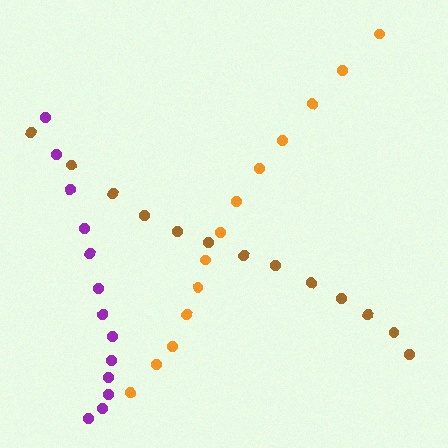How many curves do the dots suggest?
There are 3 distinct paths.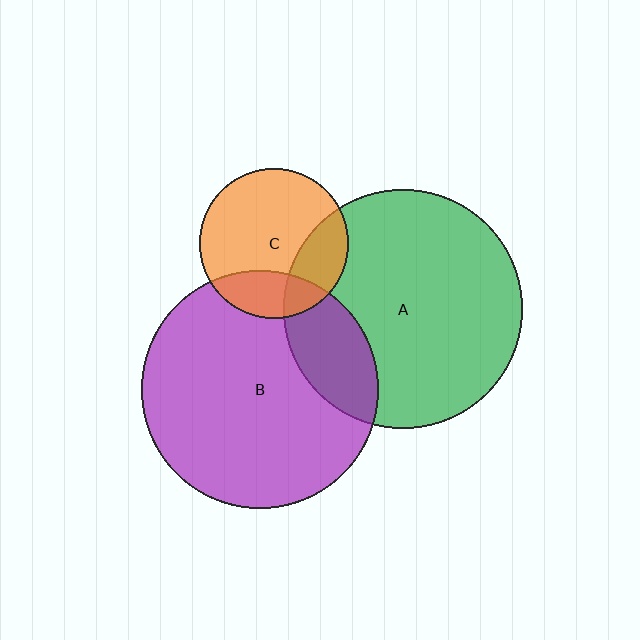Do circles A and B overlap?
Yes.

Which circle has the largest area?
Circle A (green).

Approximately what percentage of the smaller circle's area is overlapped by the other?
Approximately 20%.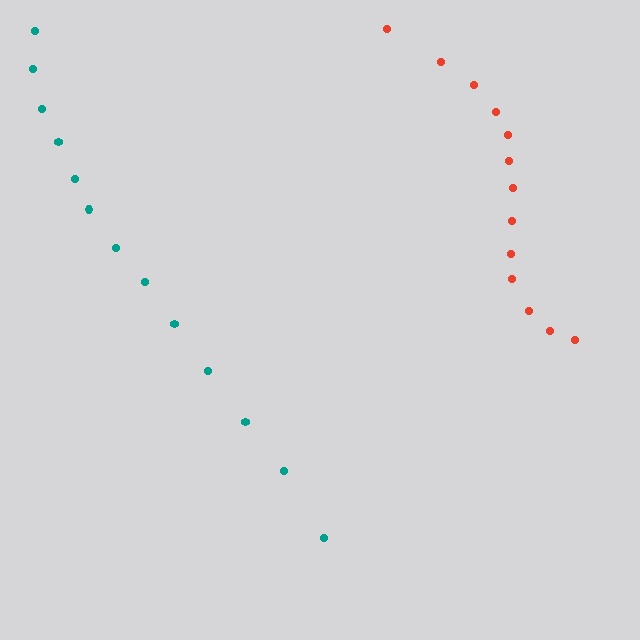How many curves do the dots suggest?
There are 2 distinct paths.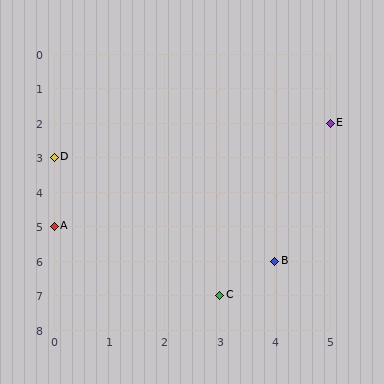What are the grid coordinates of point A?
Point A is at grid coordinates (0, 5).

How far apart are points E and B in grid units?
Points E and B are 1 column and 4 rows apart (about 4.1 grid units diagonally).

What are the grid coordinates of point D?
Point D is at grid coordinates (0, 3).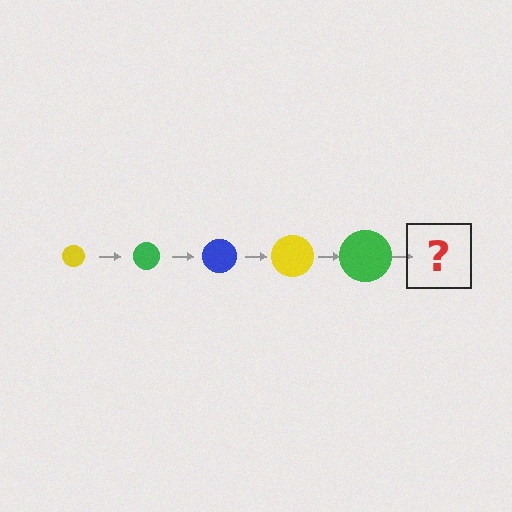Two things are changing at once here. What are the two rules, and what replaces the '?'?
The two rules are that the circle grows larger each step and the color cycles through yellow, green, and blue. The '?' should be a blue circle, larger than the previous one.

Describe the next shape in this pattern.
It should be a blue circle, larger than the previous one.